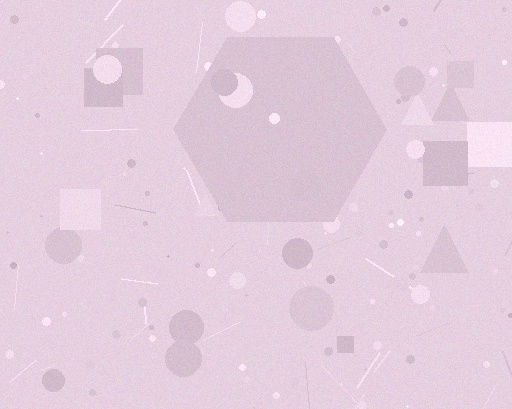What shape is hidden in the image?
A hexagon is hidden in the image.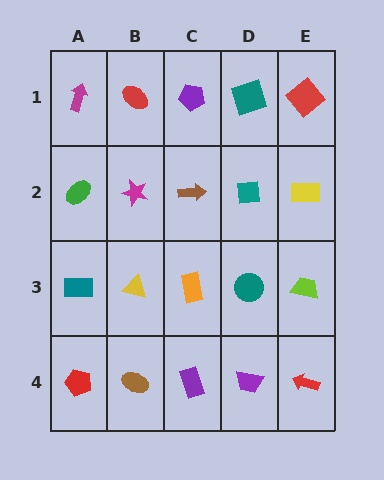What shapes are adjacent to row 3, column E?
A yellow rectangle (row 2, column E), a red arrow (row 4, column E), a teal circle (row 3, column D).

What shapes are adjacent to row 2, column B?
A red ellipse (row 1, column B), a yellow triangle (row 3, column B), a green ellipse (row 2, column A), a brown arrow (row 2, column C).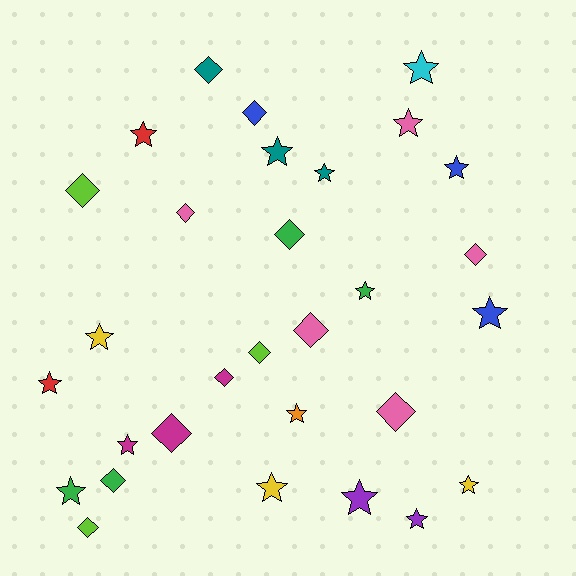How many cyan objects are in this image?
There is 1 cyan object.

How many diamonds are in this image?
There are 13 diamonds.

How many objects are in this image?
There are 30 objects.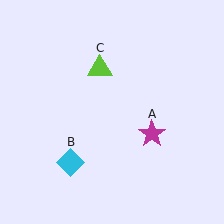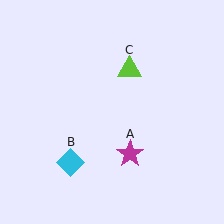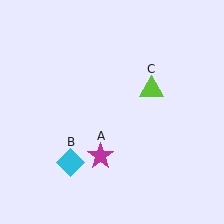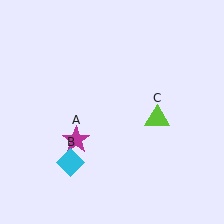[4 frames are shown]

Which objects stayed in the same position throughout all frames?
Cyan diamond (object B) remained stationary.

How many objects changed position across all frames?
2 objects changed position: magenta star (object A), lime triangle (object C).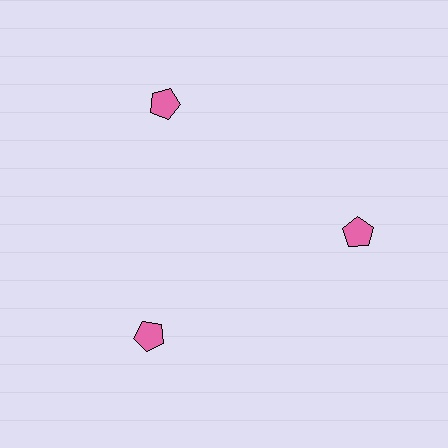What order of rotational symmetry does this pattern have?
This pattern has 3-fold rotational symmetry.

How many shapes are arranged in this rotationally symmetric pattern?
There are 3 shapes, arranged in 3 groups of 1.